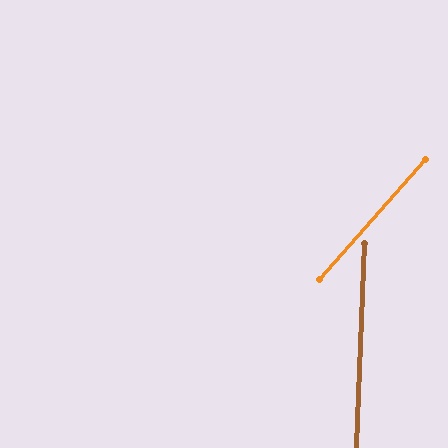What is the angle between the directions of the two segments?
Approximately 39 degrees.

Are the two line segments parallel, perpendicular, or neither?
Neither parallel nor perpendicular — they differ by about 39°.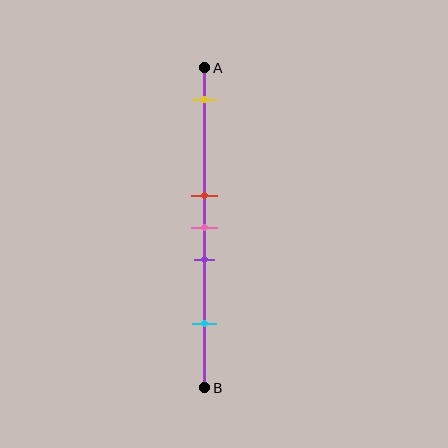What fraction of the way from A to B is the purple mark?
The purple mark is approximately 60% (0.6) of the way from A to B.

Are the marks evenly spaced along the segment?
No, the marks are not evenly spaced.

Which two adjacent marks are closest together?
The red and pink marks are the closest adjacent pair.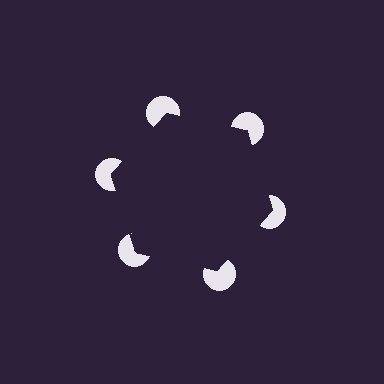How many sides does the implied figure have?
6 sides.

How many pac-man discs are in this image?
There are 6 — one at each vertex of the illusory hexagon.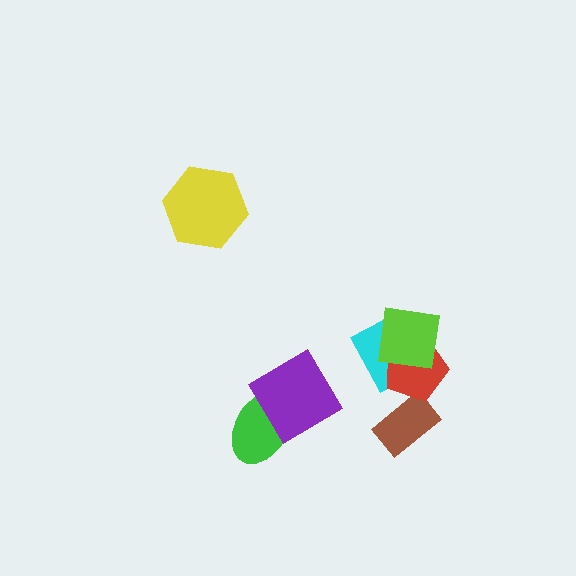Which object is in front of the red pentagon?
The lime square is in front of the red pentagon.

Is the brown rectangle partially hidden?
Yes, it is partially covered by another shape.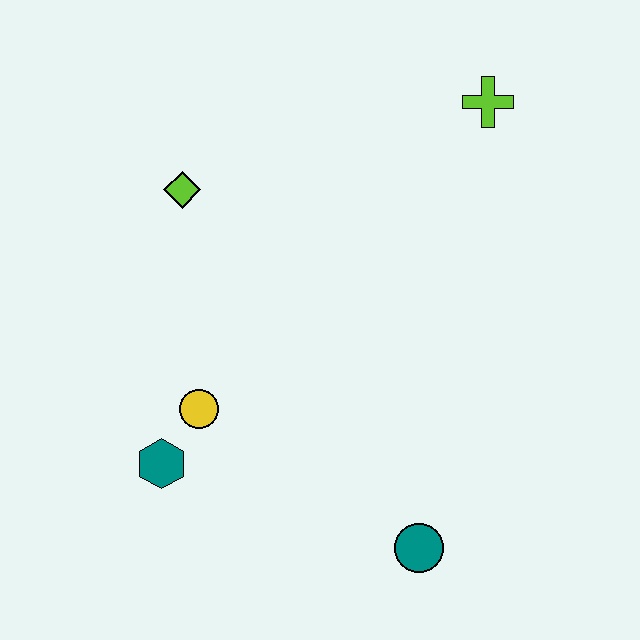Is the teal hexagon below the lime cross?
Yes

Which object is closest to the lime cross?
The lime diamond is closest to the lime cross.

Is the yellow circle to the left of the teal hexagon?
No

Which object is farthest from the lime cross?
The teal hexagon is farthest from the lime cross.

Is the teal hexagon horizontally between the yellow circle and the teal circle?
No